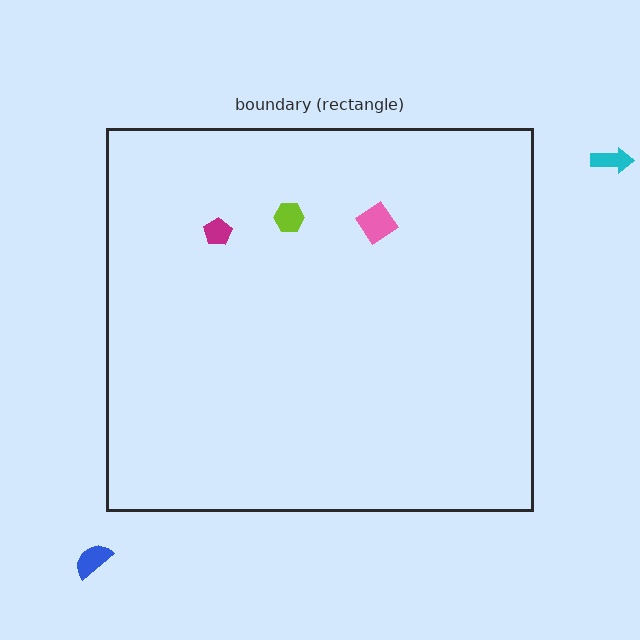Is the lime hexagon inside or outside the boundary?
Inside.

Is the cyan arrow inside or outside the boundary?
Outside.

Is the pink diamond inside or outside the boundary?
Inside.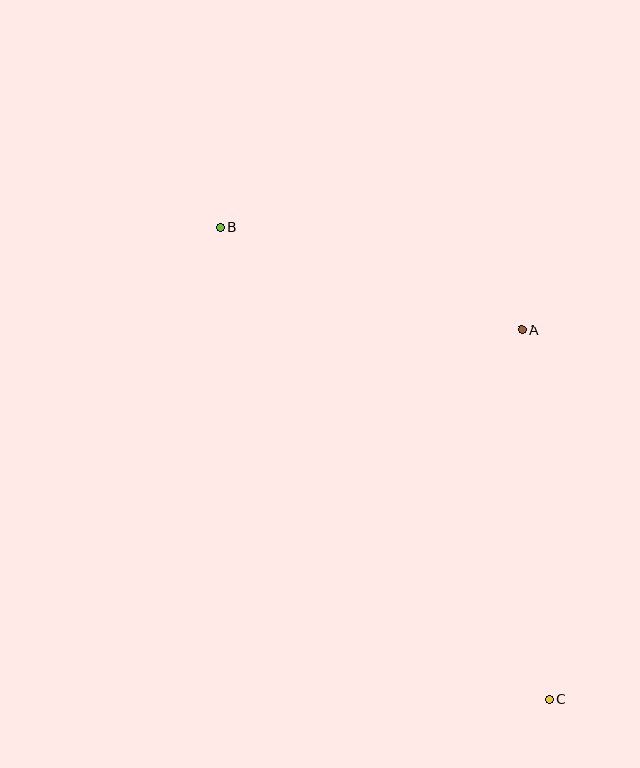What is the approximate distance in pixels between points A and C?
The distance between A and C is approximately 371 pixels.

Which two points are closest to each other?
Points A and B are closest to each other.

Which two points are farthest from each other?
Points B and C are farthest from each other.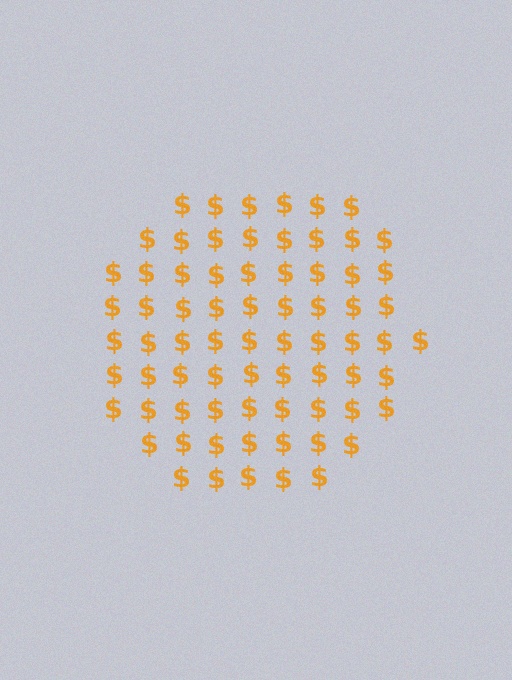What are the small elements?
The small elements are dollar signs.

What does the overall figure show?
The overall figure shows a circle.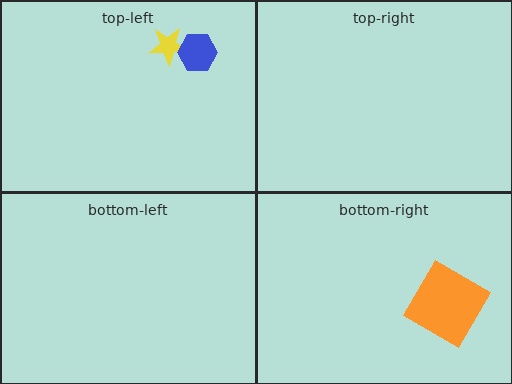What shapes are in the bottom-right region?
The orange diamond.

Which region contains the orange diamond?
The bottom-right region.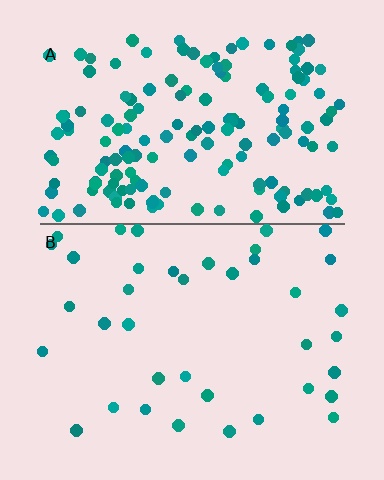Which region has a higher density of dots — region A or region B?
A (the top).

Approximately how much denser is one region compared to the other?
Approximately 4.2× — region A over region B.